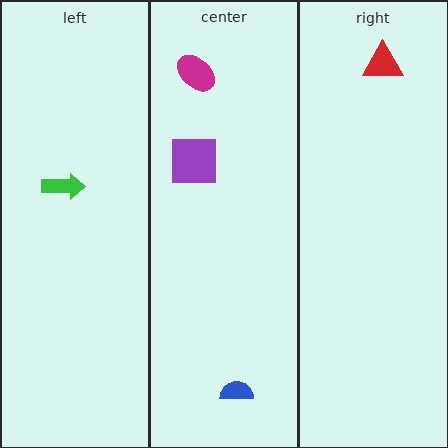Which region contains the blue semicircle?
The center region.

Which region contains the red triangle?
The right region.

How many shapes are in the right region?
1.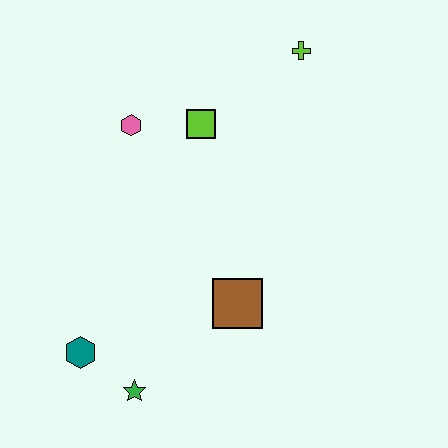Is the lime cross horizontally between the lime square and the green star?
No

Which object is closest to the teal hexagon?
The green star is closest to the teal hexagon.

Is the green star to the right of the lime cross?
No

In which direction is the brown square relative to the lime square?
The brown square is below the lime square.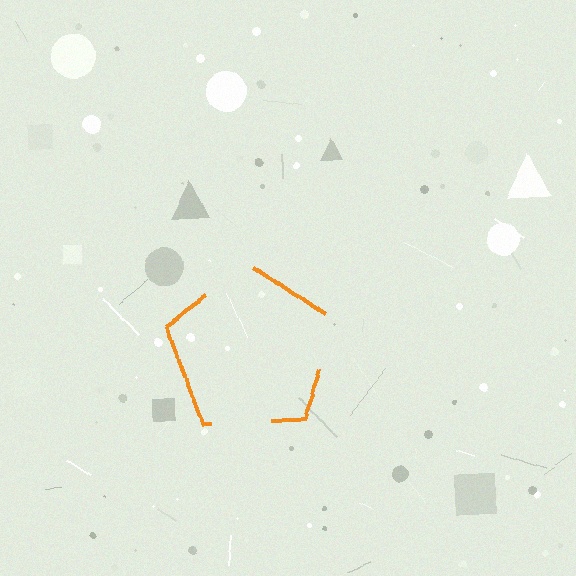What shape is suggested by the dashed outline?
The dashed outline suggests a pentagon.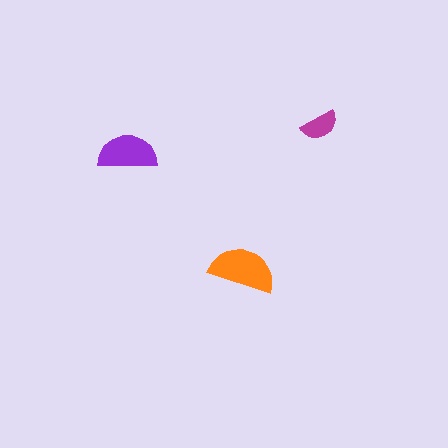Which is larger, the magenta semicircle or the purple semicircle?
The purple one.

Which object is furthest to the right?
The magenta semicircle is rightmost.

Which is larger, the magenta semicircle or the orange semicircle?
The orange one.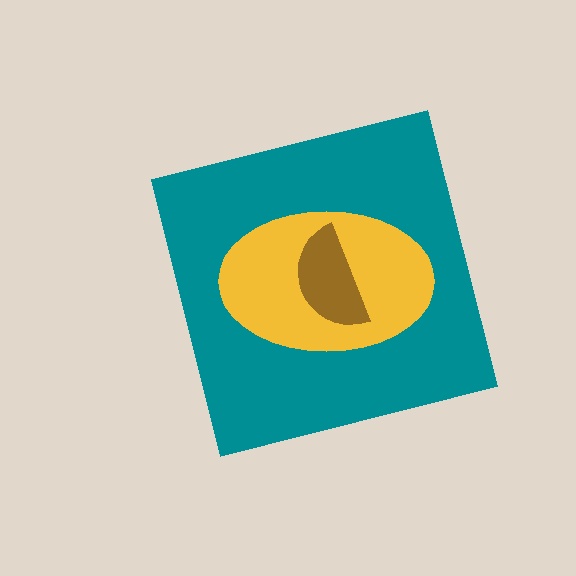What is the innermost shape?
The brown semicircle.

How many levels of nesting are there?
3.